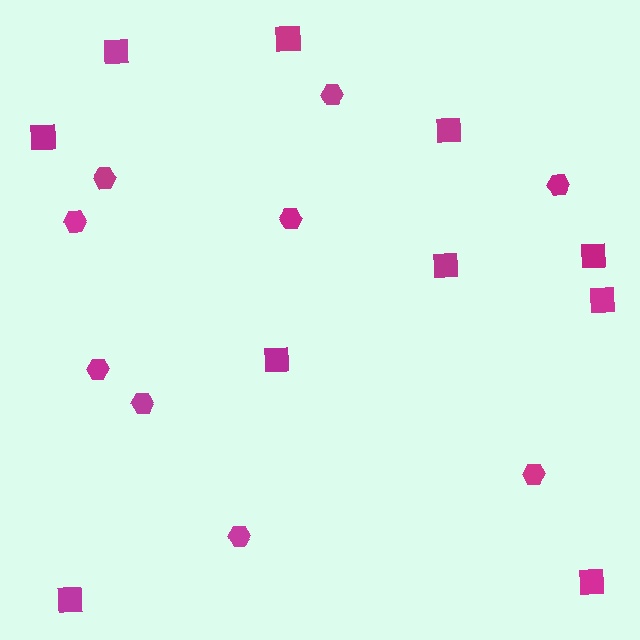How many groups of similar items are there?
There are 2 groups: one group of hexagons (9) and one group of squares (10).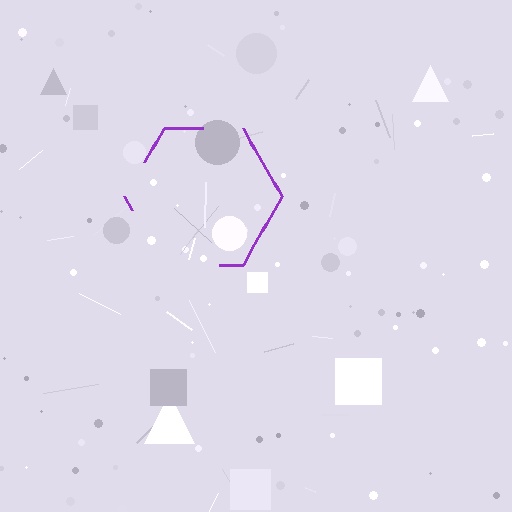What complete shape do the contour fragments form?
The contour fragments form a hexagon.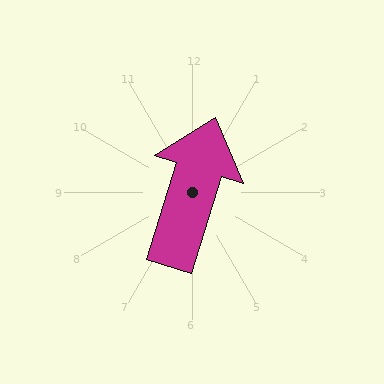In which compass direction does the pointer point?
North.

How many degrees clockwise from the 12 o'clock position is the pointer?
Approximately 17 degrees.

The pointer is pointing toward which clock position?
Roughly 1 o'clock.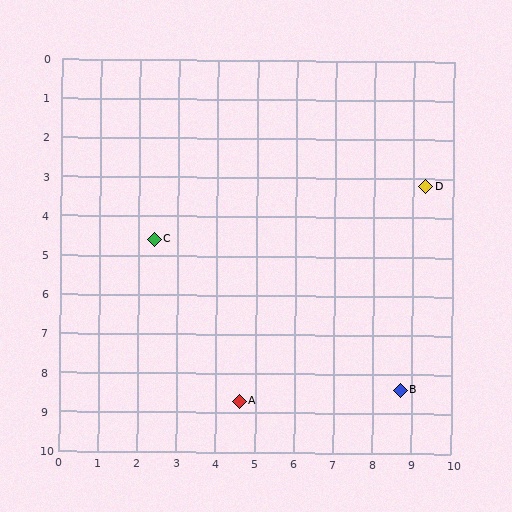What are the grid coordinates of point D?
Point D is at approximately (9.3, 3.2).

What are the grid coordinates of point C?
Point C is at approximately (2.4, 4.6).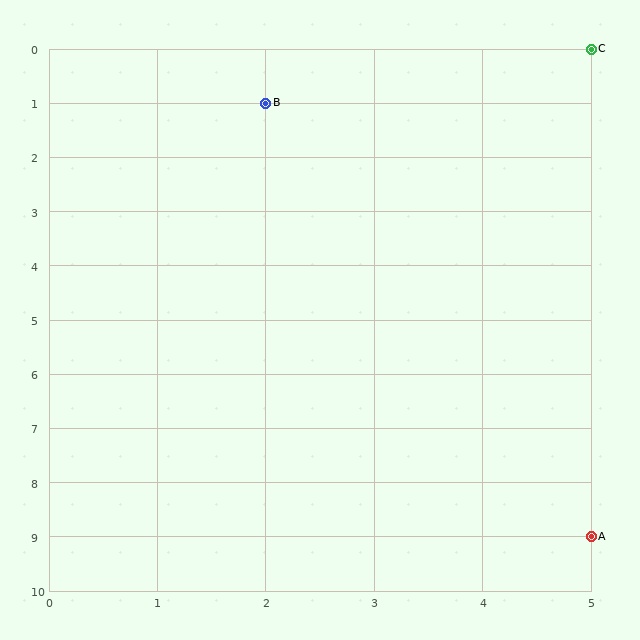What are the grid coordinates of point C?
Point C is at grid coordinates (5, 0).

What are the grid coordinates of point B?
Point B is at grid coordinates (2, 1).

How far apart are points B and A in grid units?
Points B and A are 3 columns and 8 rows apart (about 8.5 grid units diagonally).